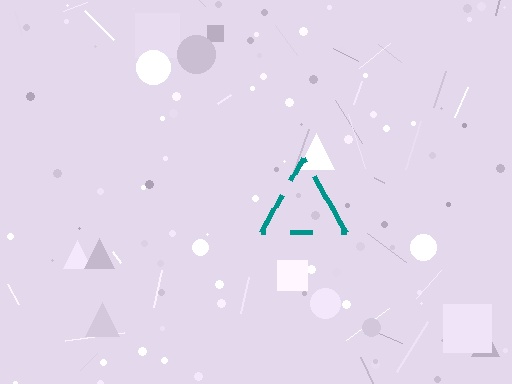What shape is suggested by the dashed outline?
The dashed outline suggests a triangle.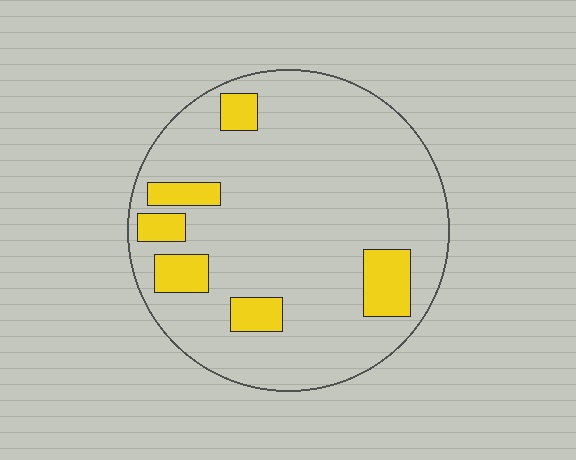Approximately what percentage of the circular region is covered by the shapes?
Approximately 15%.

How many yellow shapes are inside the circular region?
6.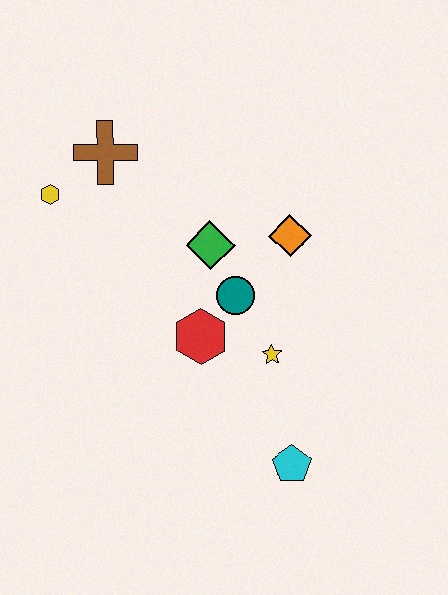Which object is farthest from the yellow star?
The yellow hexagon is farthest from the yellow star.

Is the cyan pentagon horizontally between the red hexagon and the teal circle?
No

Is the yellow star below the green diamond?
Yes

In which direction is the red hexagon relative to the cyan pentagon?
The red hexagon is above the cyan pentagon.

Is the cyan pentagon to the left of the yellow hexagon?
No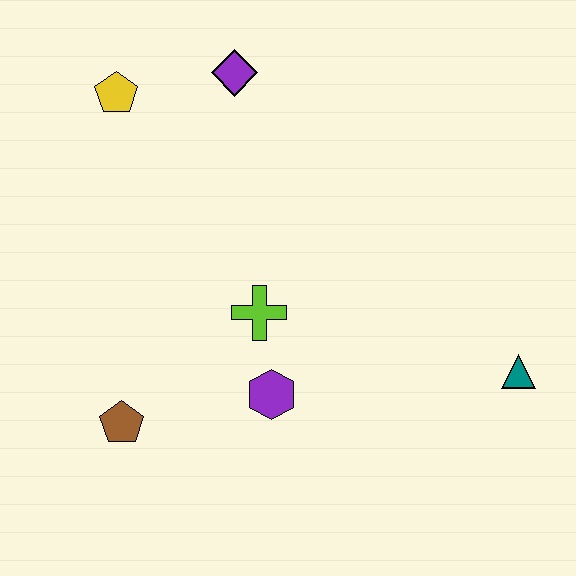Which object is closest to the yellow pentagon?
The purple diamond is closest to the yellow pentagon.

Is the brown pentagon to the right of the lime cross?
No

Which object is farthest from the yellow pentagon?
The teal triangle is farthest from the yellow pentagon.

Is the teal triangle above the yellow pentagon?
No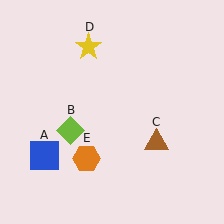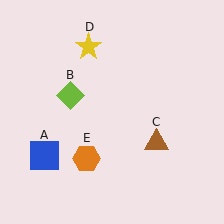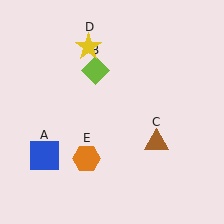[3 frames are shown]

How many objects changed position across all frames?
1 object changed position: lime diamond (object B).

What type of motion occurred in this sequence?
The lime diamond (object B) rotated clockwise around the center of the scene.